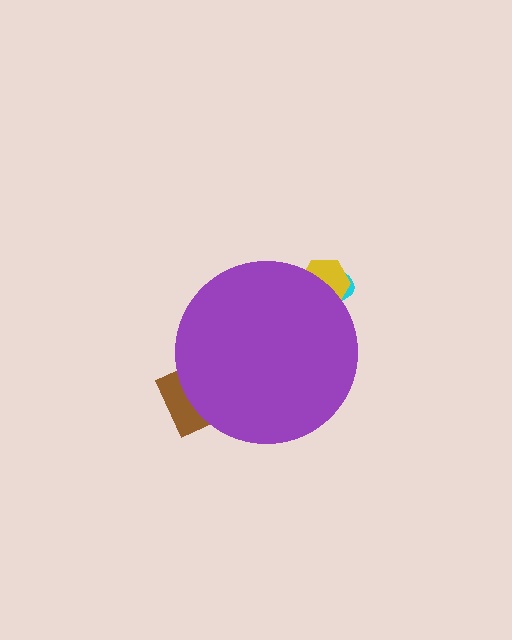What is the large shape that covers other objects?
A purple circle.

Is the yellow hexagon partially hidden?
Yes, the yellow hexagon is partially hidden behind the purple circle.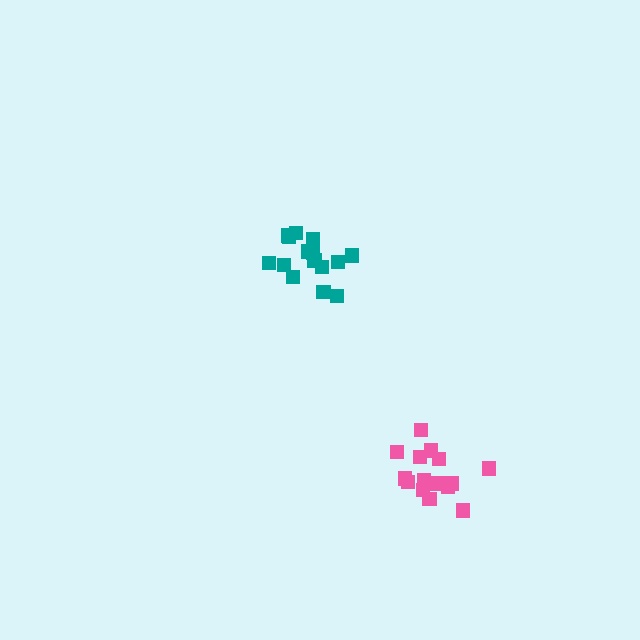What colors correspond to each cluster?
The clusters are colored: pink, teal.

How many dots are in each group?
Group 1: 16 dots, Group 2: 15 dots (31 total).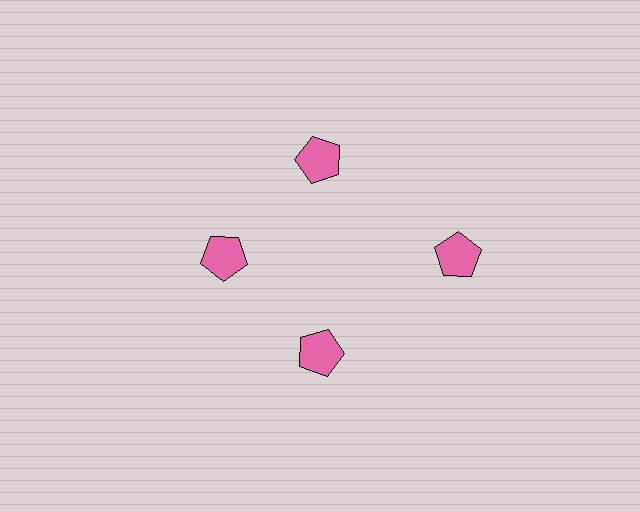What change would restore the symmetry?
The symmetry would be restored by moving it inward, back onto the ring so that all 4 pentagons sit at equal angles and equal distance from the center.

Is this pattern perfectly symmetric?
No. The 4 pink pentagons are arranged in a ring, but one element near the 3 o'clock position is pushed outward from the center, breaking the 4-fold rotational symmetry.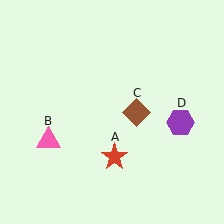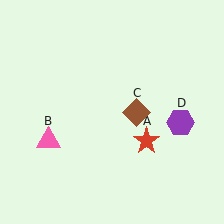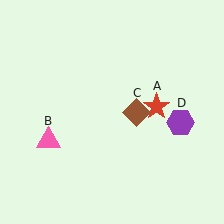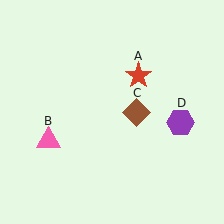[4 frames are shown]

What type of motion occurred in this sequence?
The red star (object A) rotated counterclockwise around the center of the scene.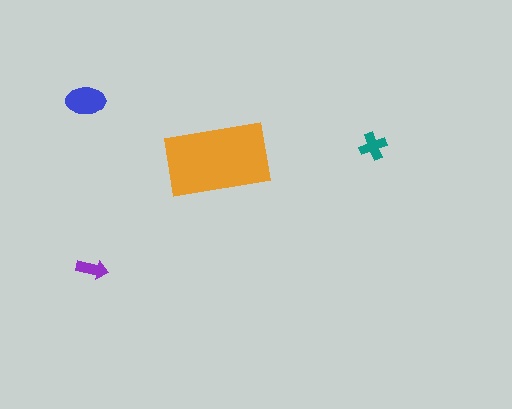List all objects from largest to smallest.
The orange rectangle, the blue ellipse, the teal cross, the purple arrow.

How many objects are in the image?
There are 4 objects in the image.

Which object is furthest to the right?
The teal cross is rightmost.